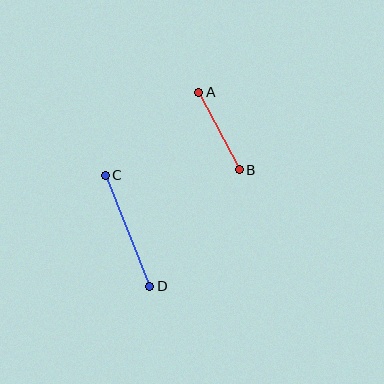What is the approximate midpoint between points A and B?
The midpoint is at approximately (219, 131) pixels.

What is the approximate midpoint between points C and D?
The midpoint is at approximately (127, 231) pixels.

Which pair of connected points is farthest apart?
Points C and D are farthest apart.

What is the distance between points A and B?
The distance is approximately 88 pixels.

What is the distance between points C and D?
The distance is approximately 120 pixels.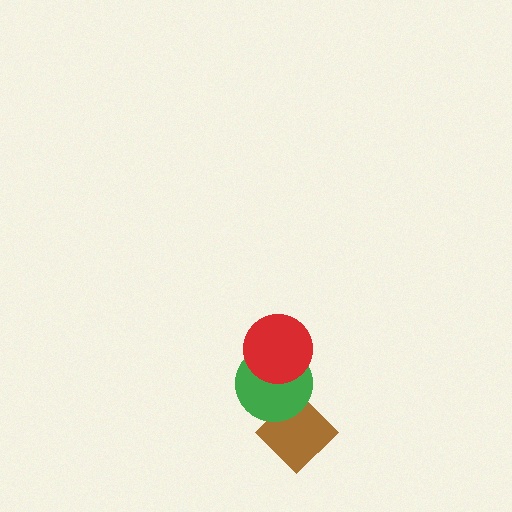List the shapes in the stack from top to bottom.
From top to bottom: the red circle, the green circle, the brown diamond.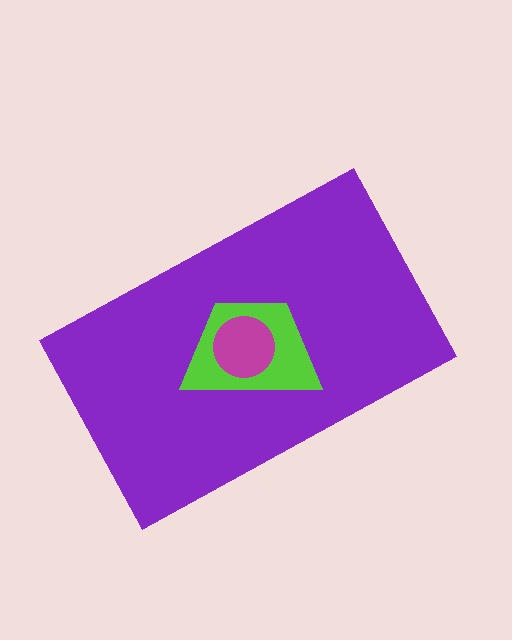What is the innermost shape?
The magenta circle.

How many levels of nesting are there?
3.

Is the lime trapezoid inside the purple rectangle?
Yes.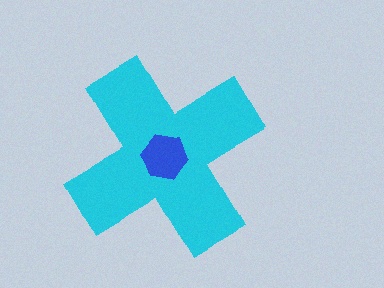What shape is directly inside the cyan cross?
The blue hexagon.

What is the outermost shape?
The cyan cross.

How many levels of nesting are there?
2.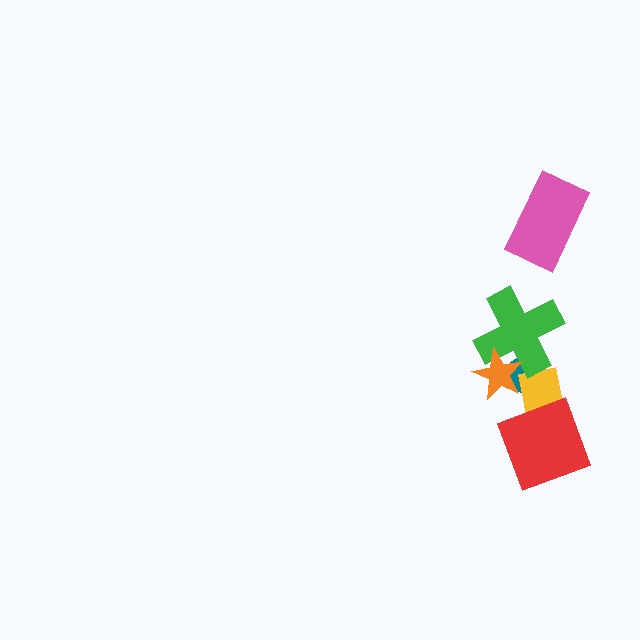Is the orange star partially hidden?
No, no other shape covers it.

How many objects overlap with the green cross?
2 objects overlap with the green cross.